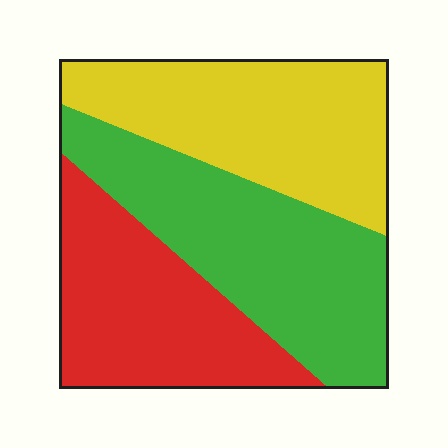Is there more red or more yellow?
Yellow.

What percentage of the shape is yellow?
Yellow covers 34% of the shape.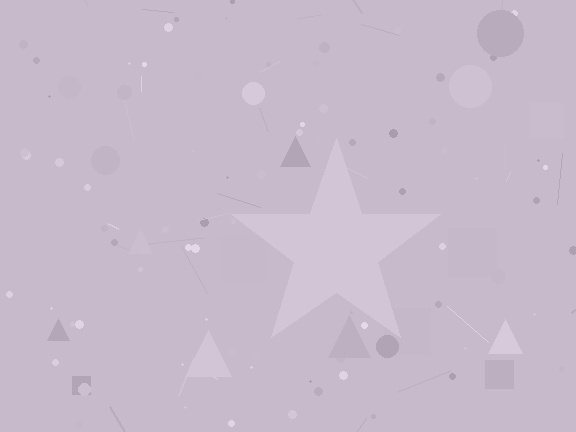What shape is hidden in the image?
A star is hidden in the image.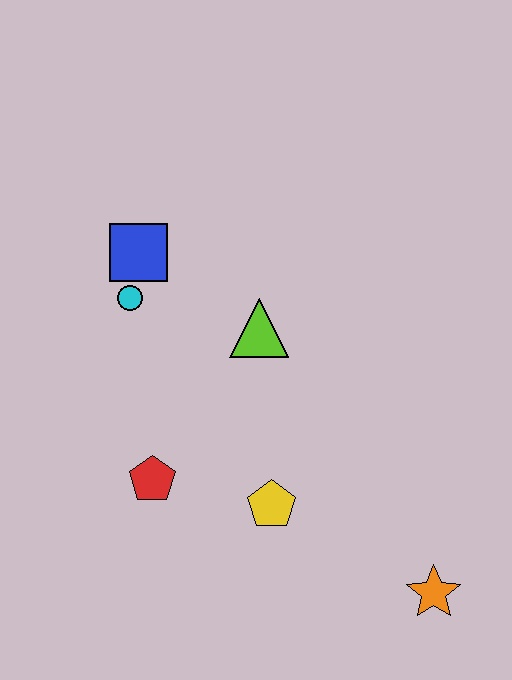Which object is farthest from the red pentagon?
The orange star is farthest from the red pentagon.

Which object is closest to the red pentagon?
The yellow pentagon is closest to the red pentagon.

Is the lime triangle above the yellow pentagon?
Yes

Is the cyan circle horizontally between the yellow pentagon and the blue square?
No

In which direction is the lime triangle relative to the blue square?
The lime triangle is to the right of the blue square.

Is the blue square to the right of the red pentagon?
No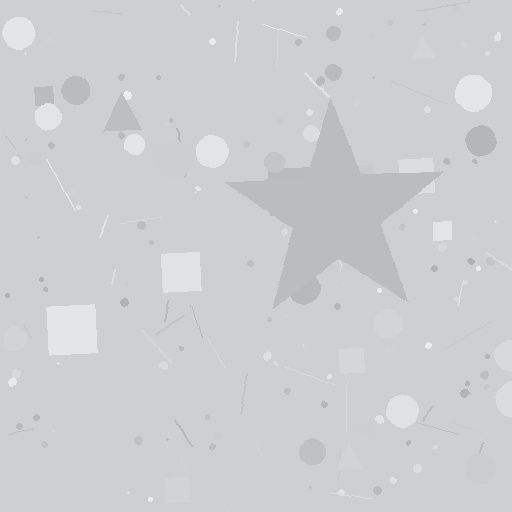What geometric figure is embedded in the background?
A star is embedded in the background.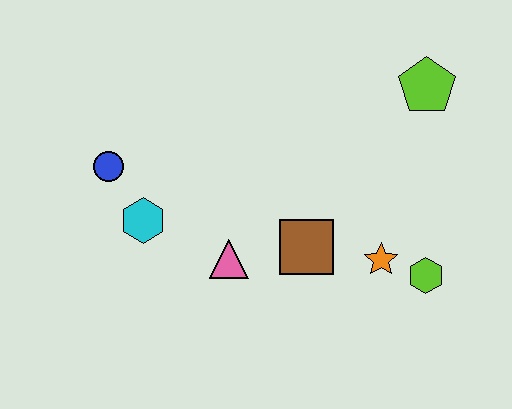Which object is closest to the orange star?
The lime hexagon is closest to the orange star.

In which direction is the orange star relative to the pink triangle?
The orange star is to the right of the pink triangle.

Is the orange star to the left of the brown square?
No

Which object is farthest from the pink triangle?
The lime pentagon is farthest from the pink triangle.